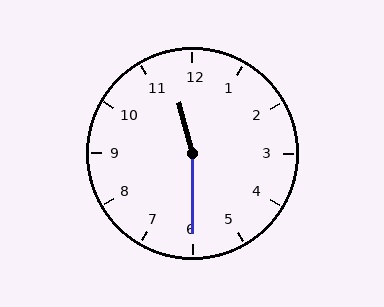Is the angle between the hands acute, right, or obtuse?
It is obtuse.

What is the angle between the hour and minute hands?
Approximately 165 degrees.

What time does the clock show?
11:30.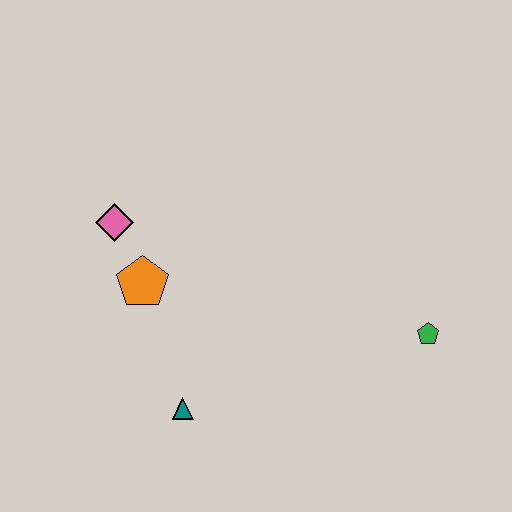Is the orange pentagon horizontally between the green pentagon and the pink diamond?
Yes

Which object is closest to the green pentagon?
The teal triangle is closest to the green pentagon.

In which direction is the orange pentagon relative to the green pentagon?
The orange pentagon is to the left of the green pentagon.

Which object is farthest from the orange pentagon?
The green pentagon is farthest from the orange pentagon.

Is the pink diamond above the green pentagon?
Yes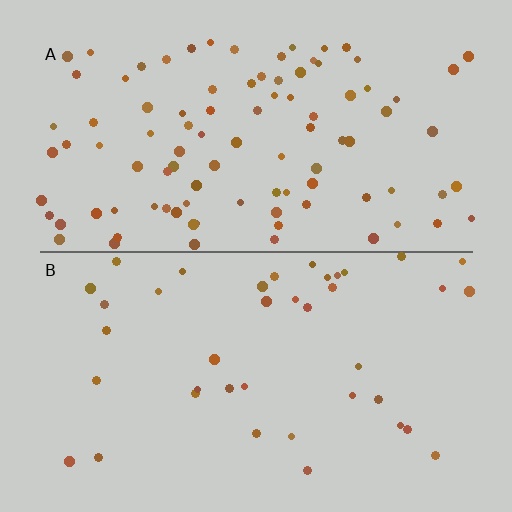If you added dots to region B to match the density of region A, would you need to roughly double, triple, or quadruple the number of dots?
Approximately double.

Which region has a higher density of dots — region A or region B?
A (the top).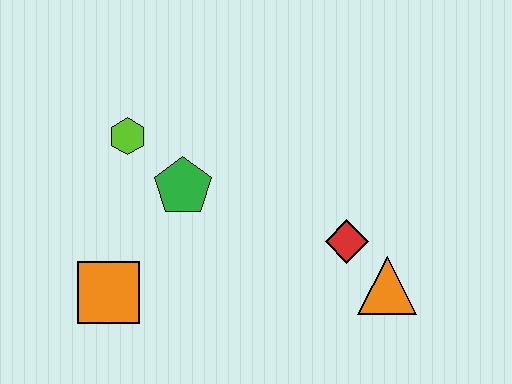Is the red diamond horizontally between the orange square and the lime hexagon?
No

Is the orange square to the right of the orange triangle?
No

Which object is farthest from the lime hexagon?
The orange triangle is farthest from the lime hexagon.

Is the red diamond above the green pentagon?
No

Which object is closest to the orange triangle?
The red diamond is closest to the orange triangle.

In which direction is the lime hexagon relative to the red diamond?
The lime hexagon is to the left of the red diamond.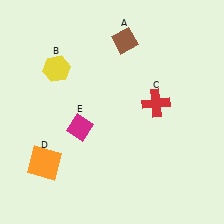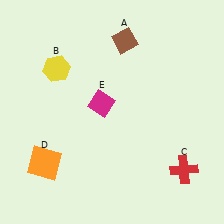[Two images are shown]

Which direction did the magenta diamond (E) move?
The magenta diamond (E) moved up.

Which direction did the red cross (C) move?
The red cross (C) moved down.